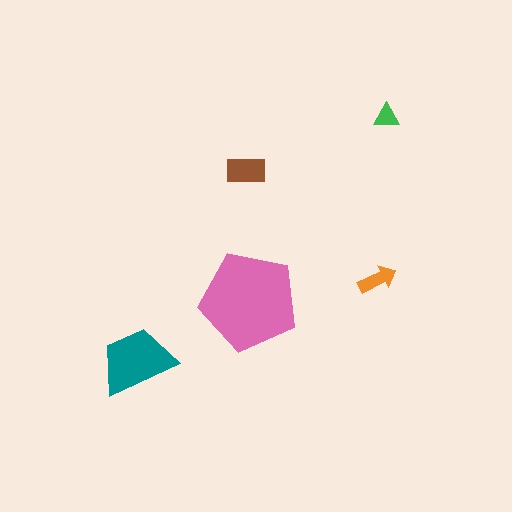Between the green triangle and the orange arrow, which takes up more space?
The orange arrow.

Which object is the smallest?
The green triangle.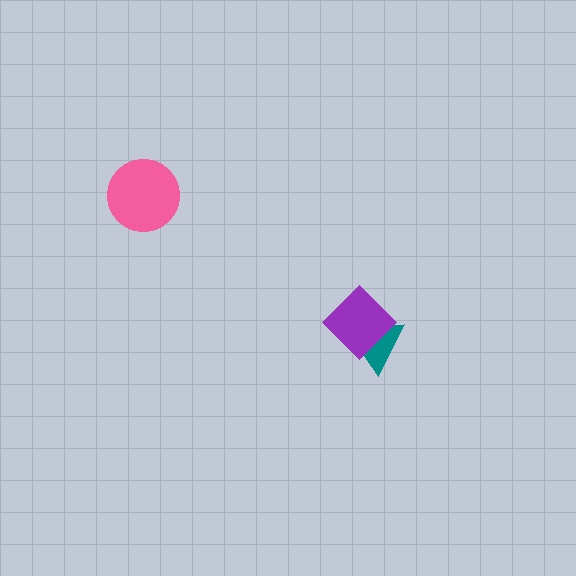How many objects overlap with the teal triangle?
1 object overlaps with the teal triangle.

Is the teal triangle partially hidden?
Yes, it is partially covered by another shape.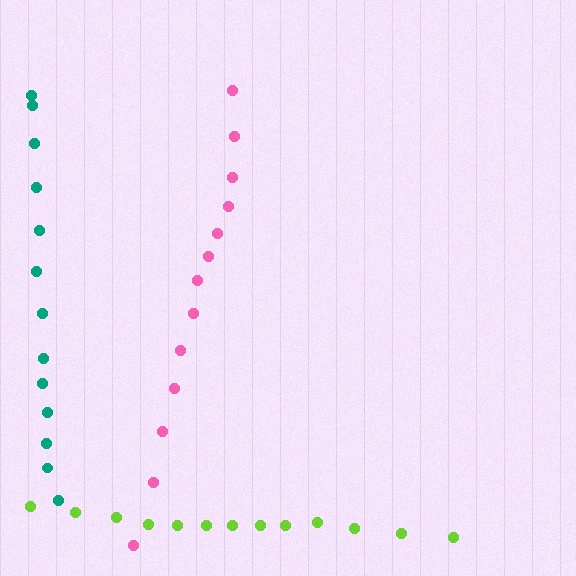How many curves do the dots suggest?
There are 3 distinct paths.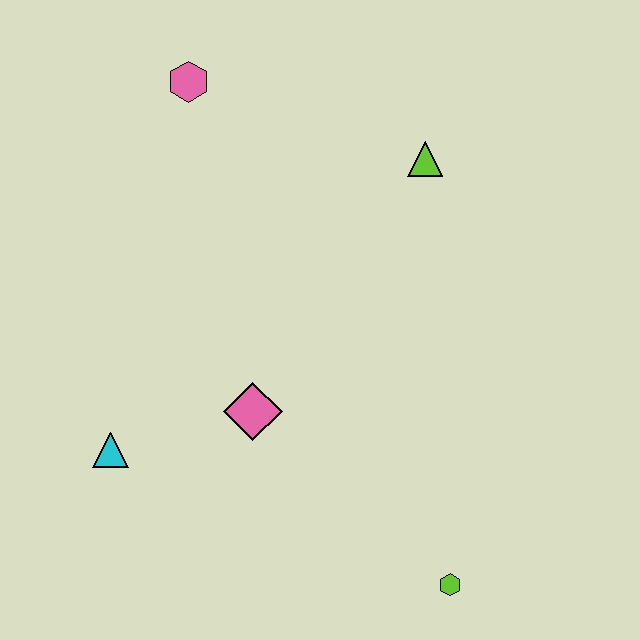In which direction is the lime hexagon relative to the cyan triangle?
The lime hexagon is to the right of the cyan triangle.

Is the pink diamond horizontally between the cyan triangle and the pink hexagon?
No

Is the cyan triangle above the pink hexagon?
No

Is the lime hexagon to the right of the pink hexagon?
Yes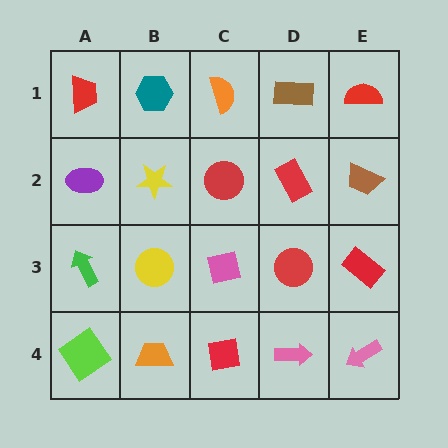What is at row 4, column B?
An orange trapezoid.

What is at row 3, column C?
A pink square.